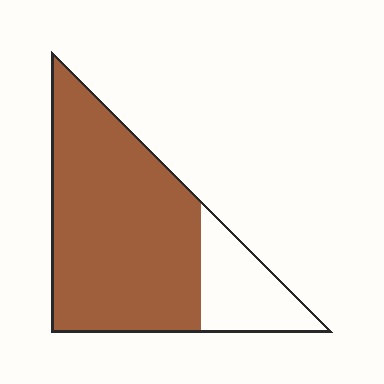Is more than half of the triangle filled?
Yes.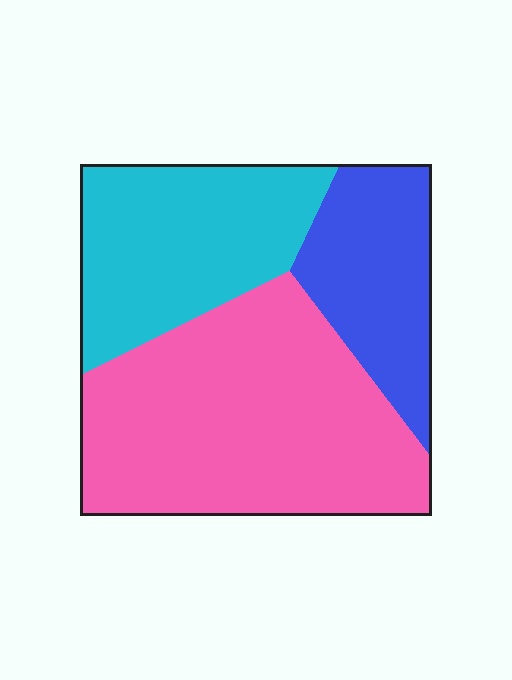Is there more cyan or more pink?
Pink.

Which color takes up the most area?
Pink, at roughly 50%.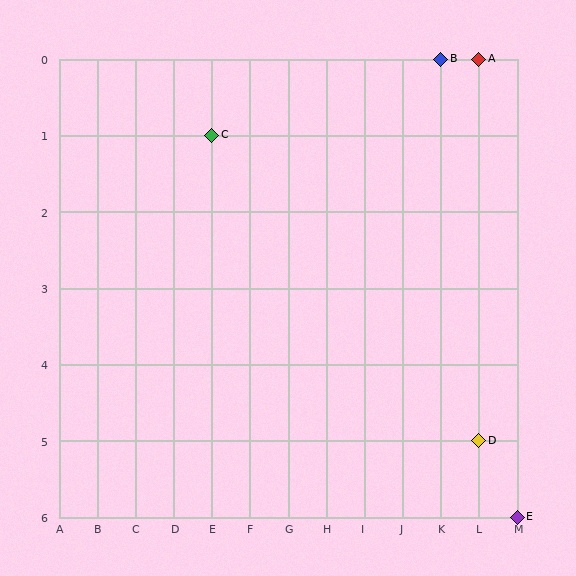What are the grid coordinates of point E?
Point E is at grid coordinates (M, 6).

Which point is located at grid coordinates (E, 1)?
Point C is at (E, 1).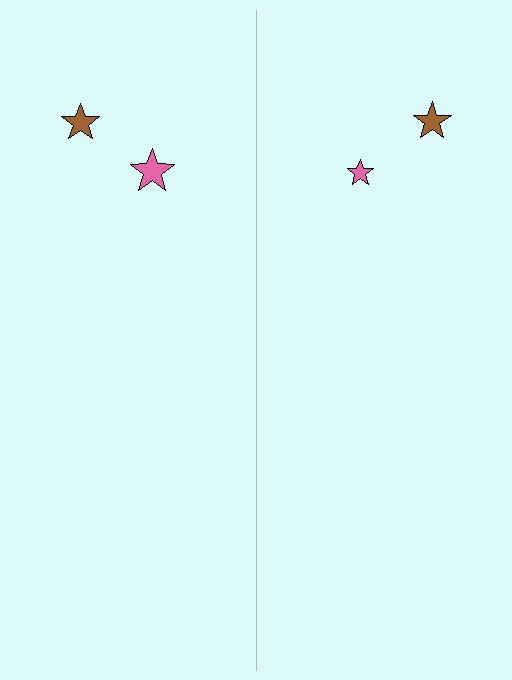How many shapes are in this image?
There are 4 shapes in this image.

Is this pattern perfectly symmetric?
No, the pattern is not perfectly symmetric. The pink star on the right side has a different size than its mirror counterpart.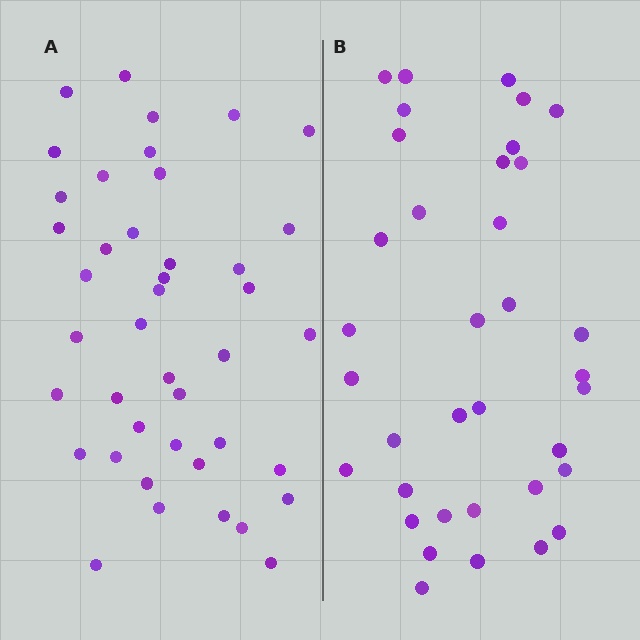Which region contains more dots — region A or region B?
Region A (the left region) has more dots.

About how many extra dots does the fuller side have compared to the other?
Region A has about 6 more dots than region B.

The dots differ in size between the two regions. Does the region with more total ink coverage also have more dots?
No. Region B has more total ink coverage because its dots are larger, but region A actually contains more individual dots. Total area can be misleading — the number of items is what matters here.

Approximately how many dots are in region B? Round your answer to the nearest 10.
About 40 dots. (The exact count is 36, which rounds to 40.)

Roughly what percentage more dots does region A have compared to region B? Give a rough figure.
About 15% more.